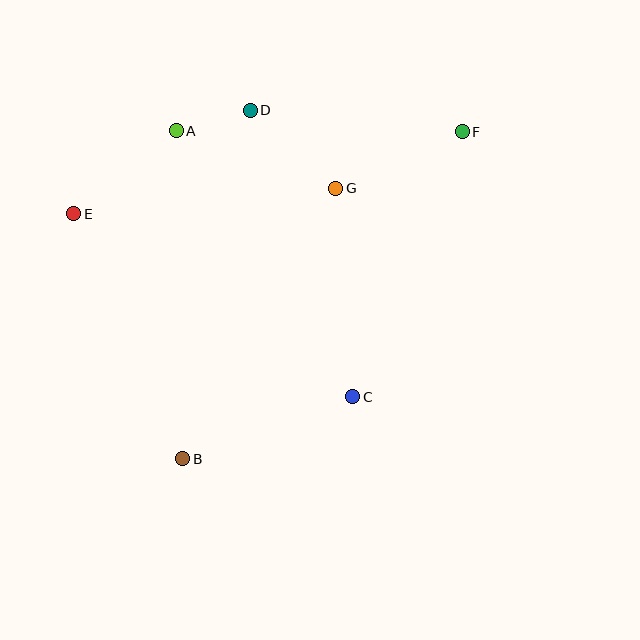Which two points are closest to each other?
Points A and D are closest to each other.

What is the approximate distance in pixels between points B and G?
The distance between B and G is approximately 311 pixels.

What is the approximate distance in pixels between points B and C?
The distance between B and C is approximately 181 pixels.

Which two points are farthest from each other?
Points B and F are farthest from each other.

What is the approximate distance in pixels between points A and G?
The distance between A and G is approximately 169 pixels.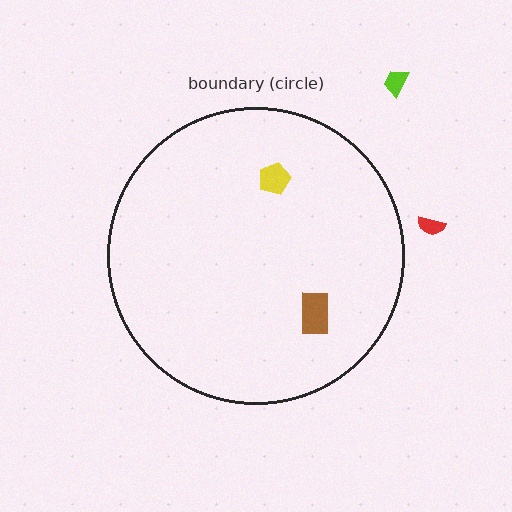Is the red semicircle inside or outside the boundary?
Outside.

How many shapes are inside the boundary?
2 inside, 2 outside.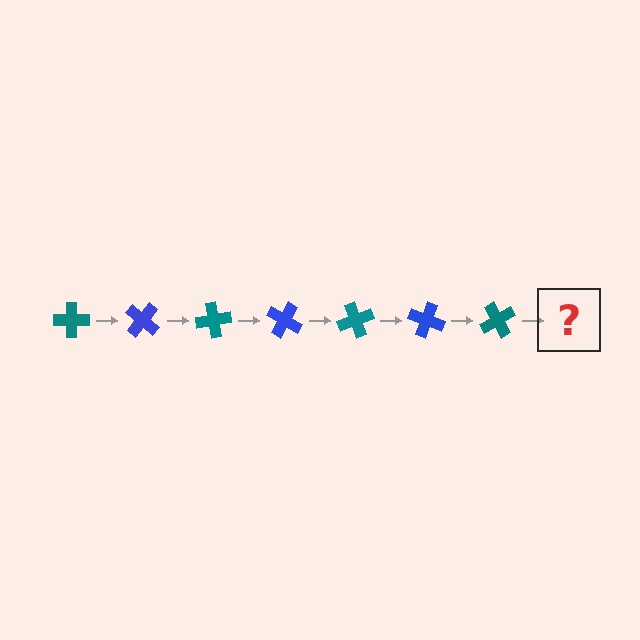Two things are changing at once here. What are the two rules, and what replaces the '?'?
The two rules are that it rotates 40 degrees each step and the color cycles through teal and blue. The '?' should be a blue cross, rotated 280 degrees from the start.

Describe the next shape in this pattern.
It should be a blue cross, rotated 280 degrees from the start.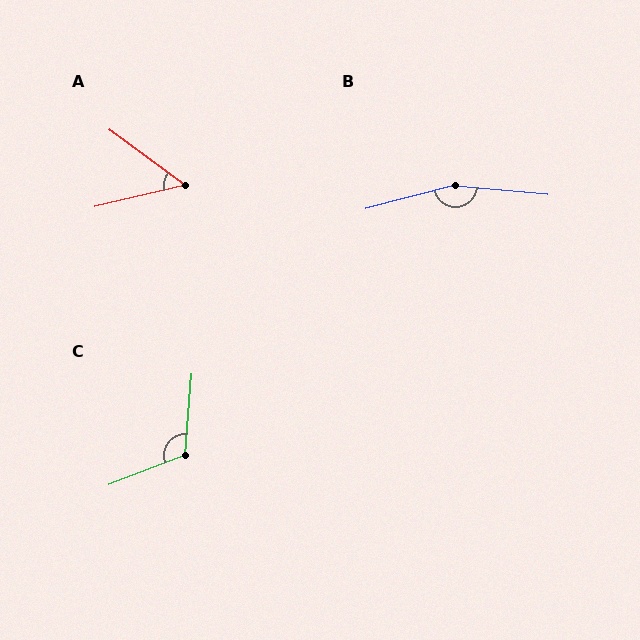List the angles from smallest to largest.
A (49°), C (116°), B (160°).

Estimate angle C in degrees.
Approximately 116 degrees.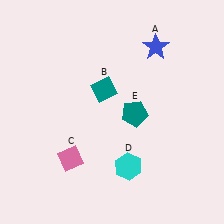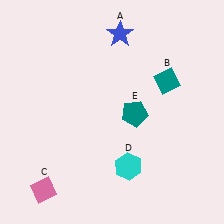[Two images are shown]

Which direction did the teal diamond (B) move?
The teal diamond (B) moved right.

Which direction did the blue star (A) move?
The blue star (A) moved left.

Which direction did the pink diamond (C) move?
The pink diamond (C) moved down.